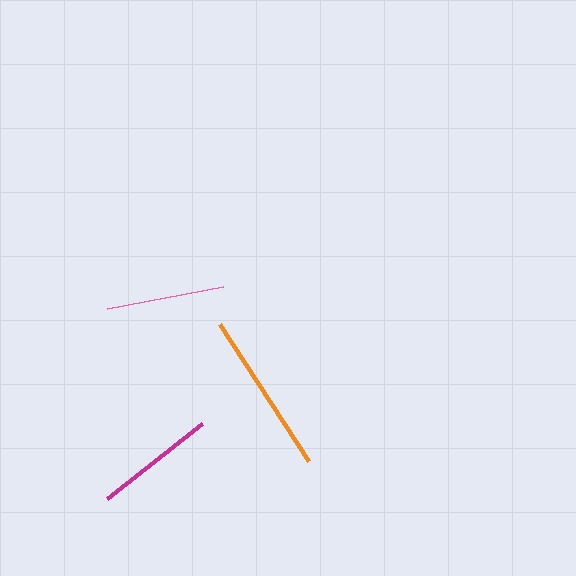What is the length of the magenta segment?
The magenta segment is approximately 121 pixels long.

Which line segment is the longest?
The orange line is the longest at approximately 164 pixels.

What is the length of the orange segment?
The orange segment is approximately 164 pixels long.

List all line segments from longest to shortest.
From longest to shortest: orange, magenta, pink.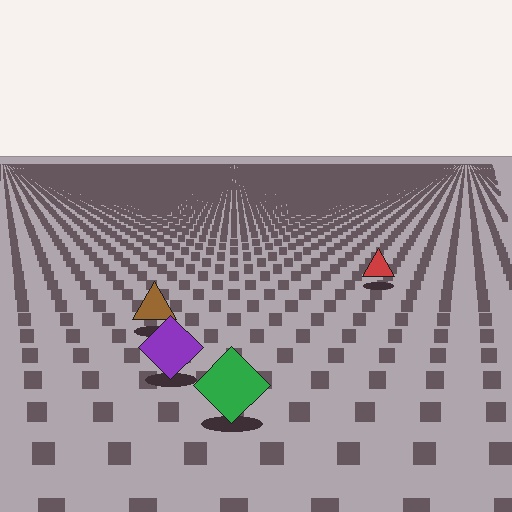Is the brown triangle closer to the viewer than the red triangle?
Yes. The brown triangle is closer — you can tell from the texture gradient: the ground texture is coarser near it.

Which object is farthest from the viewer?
The red triangle is farthest from the viewer. It appears smaller and the ground texture around it is denser.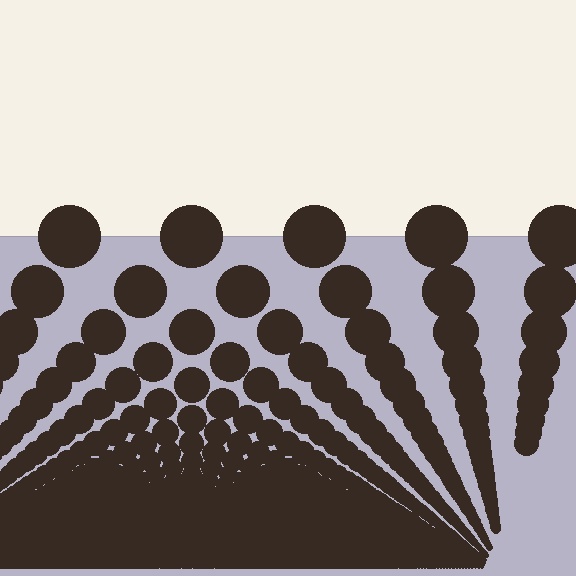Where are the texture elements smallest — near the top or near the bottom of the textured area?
Near the bottom.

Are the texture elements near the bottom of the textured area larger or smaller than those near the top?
Smaller. The gradient is inverted — elements near the bottom are smaller and denser.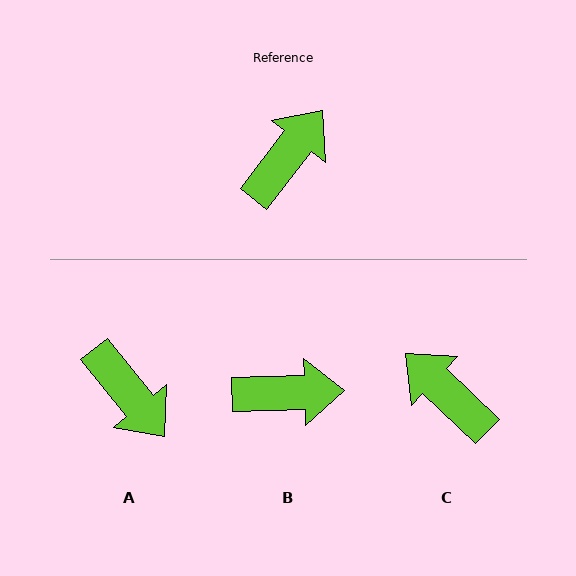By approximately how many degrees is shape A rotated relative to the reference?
Approximately 103 degrees clockwise.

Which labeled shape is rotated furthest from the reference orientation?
A, about 103 degrees away.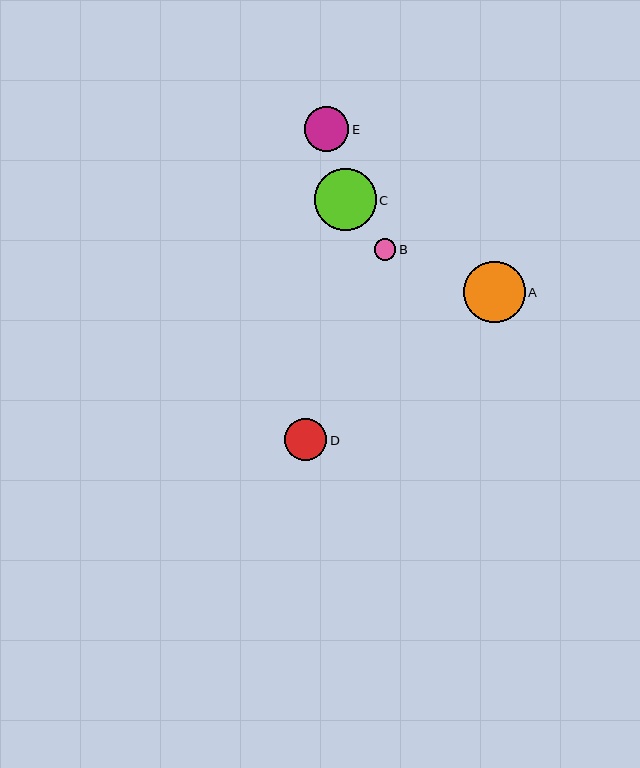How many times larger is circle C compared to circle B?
Circle C is approximately 2.9 times the size of circle B.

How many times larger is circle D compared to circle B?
Circle D is approximately 1.9 times the size of circle B.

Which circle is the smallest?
Circle B is the smallest with a size of approximately 22 pixels.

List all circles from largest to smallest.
From largest to smallest: A, C, E, D, B.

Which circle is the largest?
Circle A is the largest with a size of approximately 62 pixels.